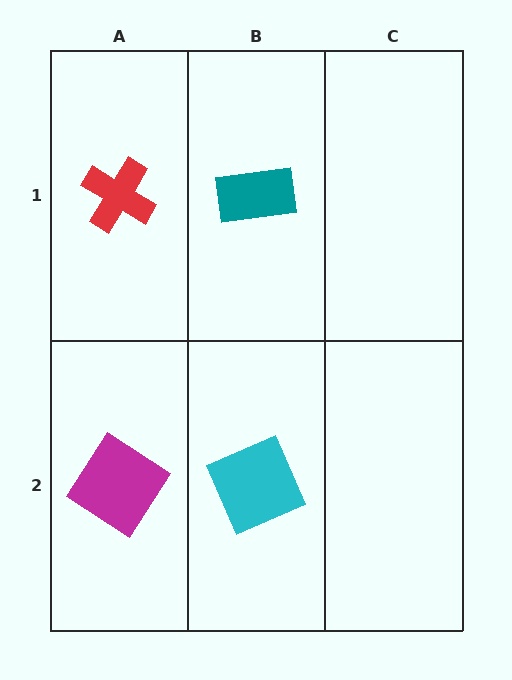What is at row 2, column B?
A cyan square.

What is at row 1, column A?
A red cross.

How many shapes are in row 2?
2 shapes.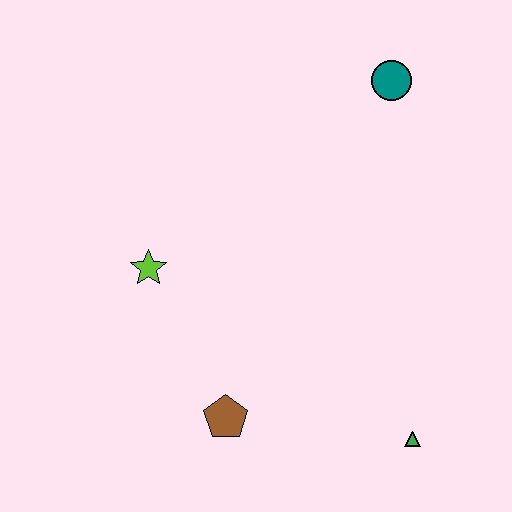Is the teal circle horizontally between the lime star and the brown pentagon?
No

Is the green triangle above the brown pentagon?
No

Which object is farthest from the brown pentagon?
The teal circle is farthest from the brown pentagon.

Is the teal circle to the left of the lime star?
No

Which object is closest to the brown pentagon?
The lime star is closest to the brown pentagon.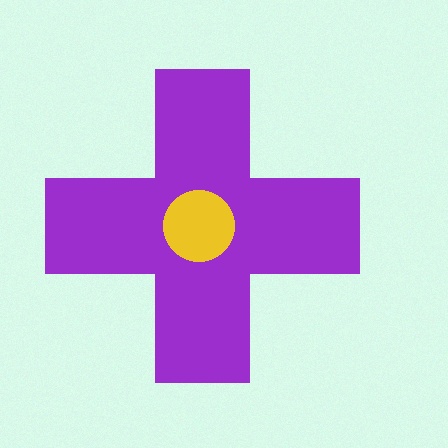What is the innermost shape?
The yellow circle.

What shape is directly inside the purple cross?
The yellow circle.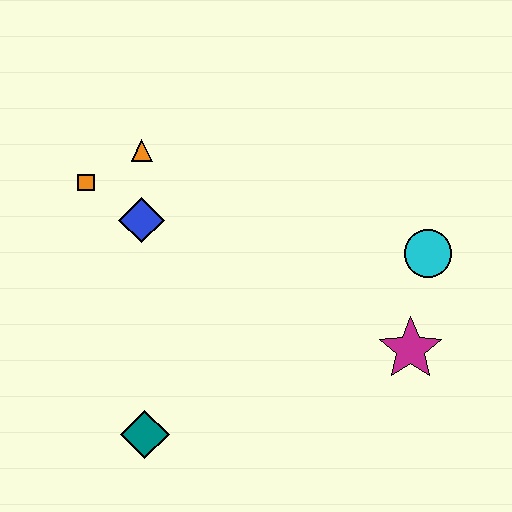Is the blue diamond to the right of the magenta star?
No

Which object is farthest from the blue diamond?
The magenta star is farthest from the blue diamond.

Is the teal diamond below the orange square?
Yes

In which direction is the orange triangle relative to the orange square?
The orange triangle is to the right of the orange square.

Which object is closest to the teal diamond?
The blue diamond is closest to the teal diamond.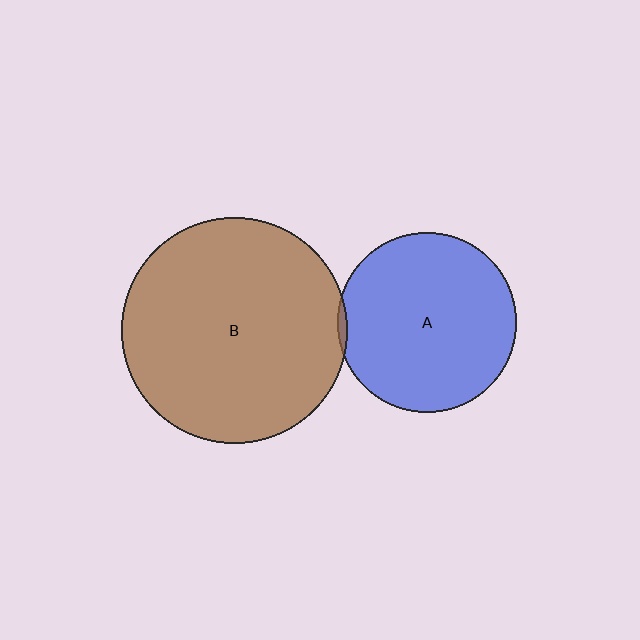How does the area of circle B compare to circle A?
Approximately 1.6 times.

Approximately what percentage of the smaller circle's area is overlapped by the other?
Approximately 5%.